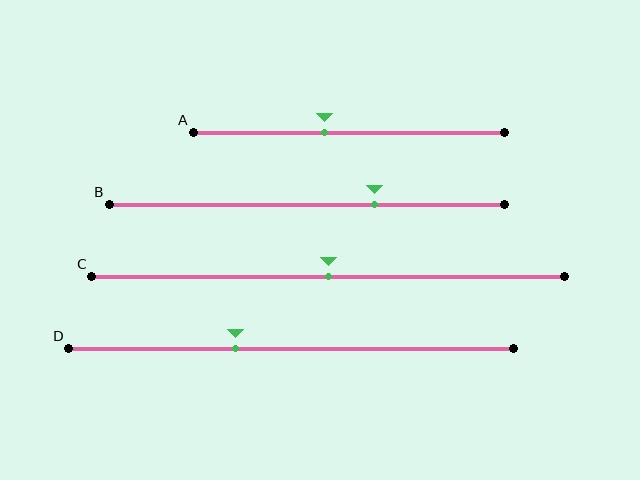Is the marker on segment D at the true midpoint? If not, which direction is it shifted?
No, the marker on segment D is shifted to the left by about 12% of the segment length.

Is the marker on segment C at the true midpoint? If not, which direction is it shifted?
Yes, the marker on segment C is at the true midpoint.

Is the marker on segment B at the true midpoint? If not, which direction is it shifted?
No, the marker on segment B is shifted to the right by about 17% of the segment length.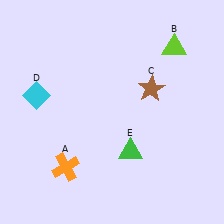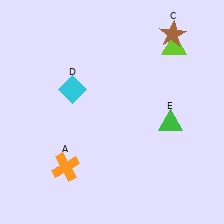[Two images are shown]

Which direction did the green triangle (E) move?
The green triangle (E) moved right.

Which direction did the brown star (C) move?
The brown star (C) moved up.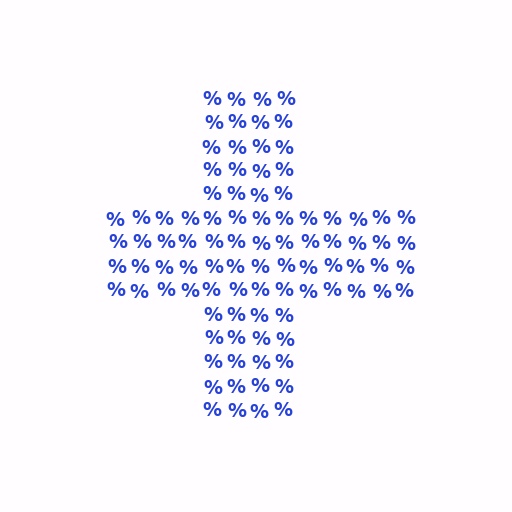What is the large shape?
The large shape is a cross.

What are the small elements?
The small elements are percent signs.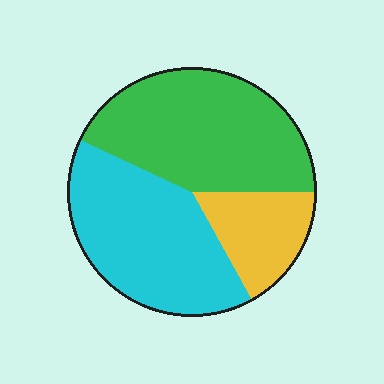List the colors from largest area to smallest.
From largest to smallest: green, cyan, yellow.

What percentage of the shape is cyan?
Cyan covers roughly 40% of the shape.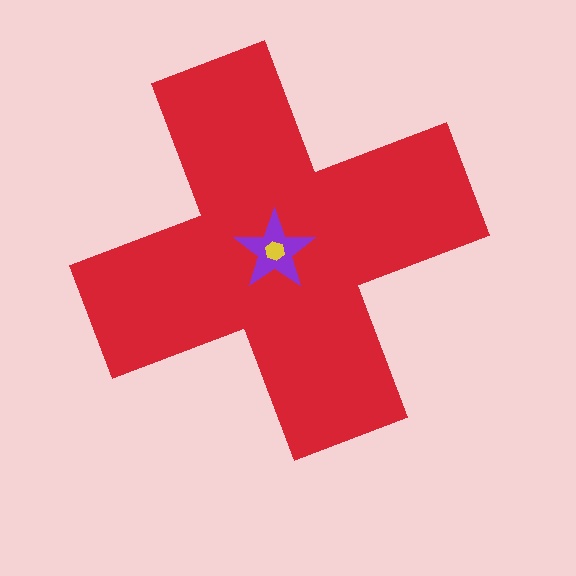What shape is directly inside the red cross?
The purple star.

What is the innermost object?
The yellow hexagon.